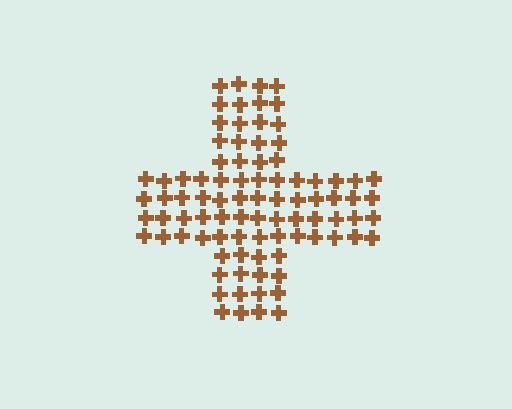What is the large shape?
The large shape is a cross.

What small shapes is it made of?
It is made of small crosses.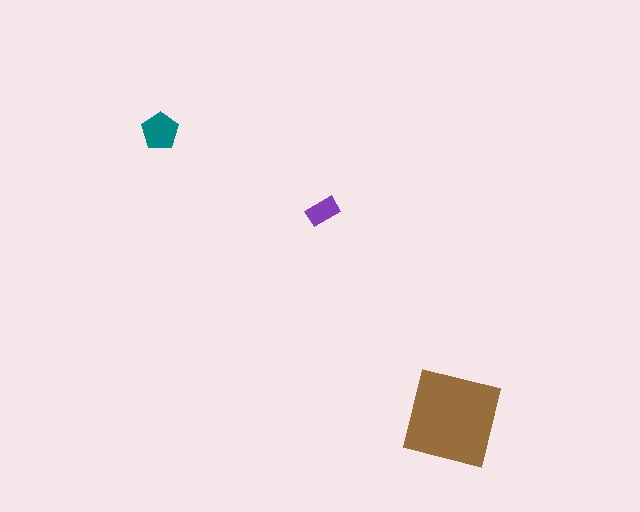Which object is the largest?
The brown square.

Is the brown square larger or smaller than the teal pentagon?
Larger.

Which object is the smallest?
The purple rectangle.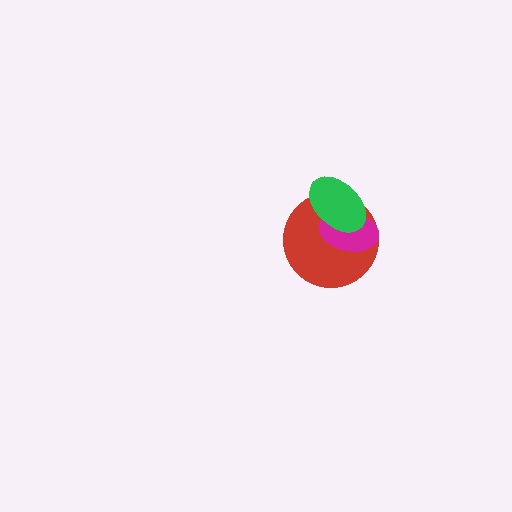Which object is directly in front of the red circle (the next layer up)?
The magenta ellipse is directly in front of the red circle.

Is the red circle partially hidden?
Yes, it is partially covered by another shape.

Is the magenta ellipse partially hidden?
Yes, it is partially covered by another shape.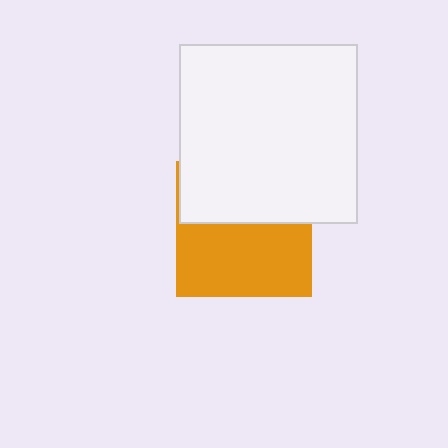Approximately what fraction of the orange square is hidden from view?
Roughly 44% of the orange square is hidden behind the white square.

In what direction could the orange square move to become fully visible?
The orange square could move down. That would shift it out from behind the white square entirely.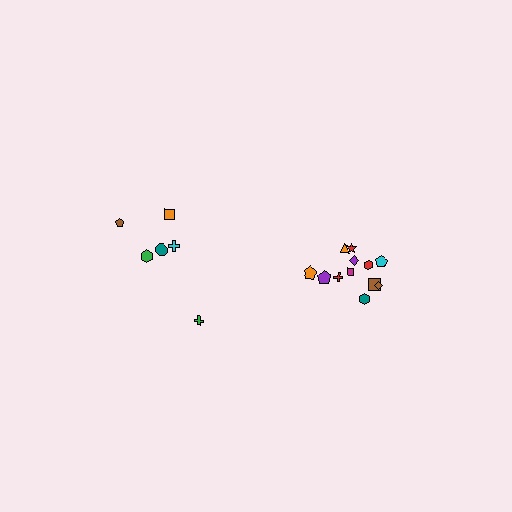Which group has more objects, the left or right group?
The right group.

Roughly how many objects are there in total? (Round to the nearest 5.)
Roughly 20 objects in total.